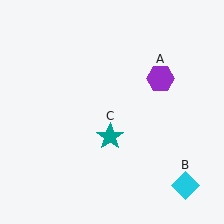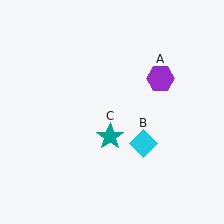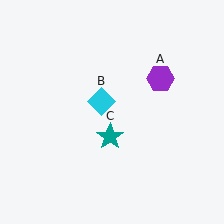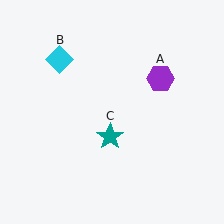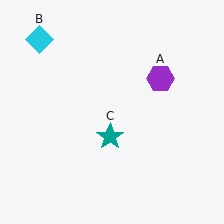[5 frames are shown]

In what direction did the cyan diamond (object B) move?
The cyan diamond (object B) moved up and to the left.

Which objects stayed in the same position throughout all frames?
Purple hexagon (object A) and teal star (object C) remained stationary.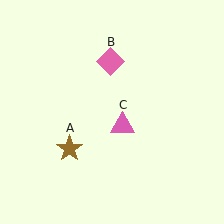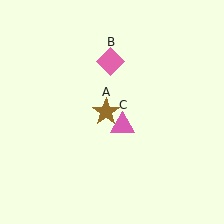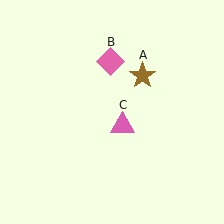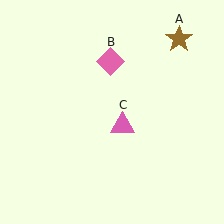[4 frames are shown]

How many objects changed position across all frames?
1 object changed position: brown star (object A).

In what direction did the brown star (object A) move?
The brown star (object A) moved up and to the right.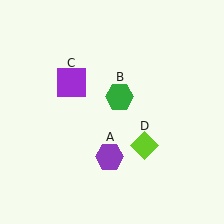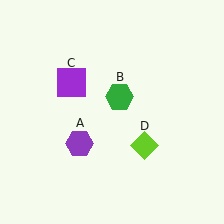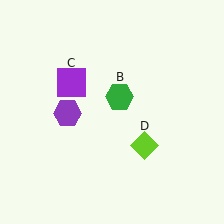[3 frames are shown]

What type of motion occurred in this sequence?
The purple hexagon (object A) rotated clockwise around the center of the scene.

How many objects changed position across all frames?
1 object changed position: purple hexagon (object A).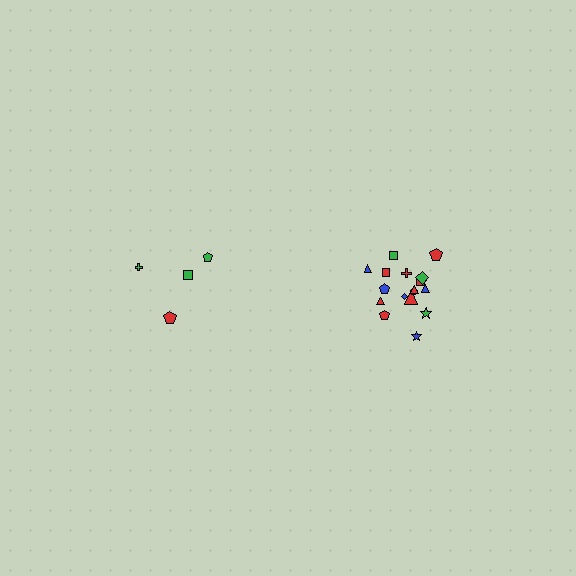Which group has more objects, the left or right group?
The right group.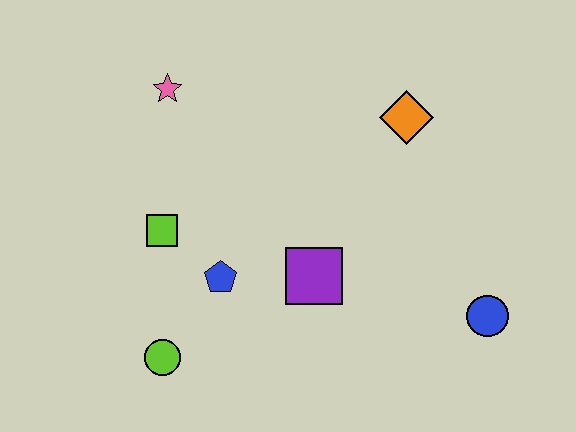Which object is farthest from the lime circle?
The orange diamond is farthest from the lime circle.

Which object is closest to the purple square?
The blue pentagon is closest to the purple square.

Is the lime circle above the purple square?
No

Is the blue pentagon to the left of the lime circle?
No